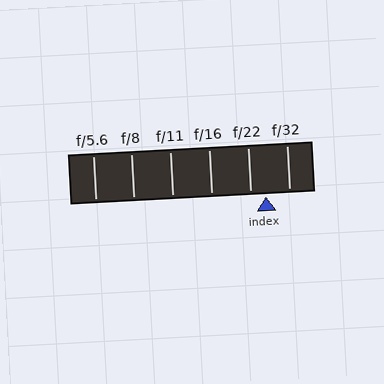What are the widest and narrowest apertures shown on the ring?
The widest aperture shown is f/5.6 and the narrowest is f/32.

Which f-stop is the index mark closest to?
The index mark is closest to f/22.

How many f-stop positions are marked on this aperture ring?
There are 6 f-stop positions marked.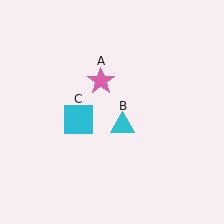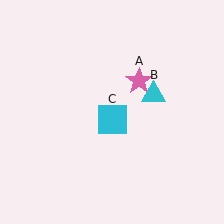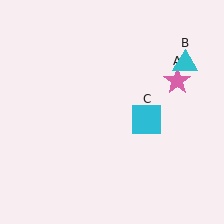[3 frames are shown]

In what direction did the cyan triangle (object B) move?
The cyan triangle (object B) moved up and to the right.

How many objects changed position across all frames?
3 objects changed position: pink star (object A), cyan triangle (object B), cyan square (object C).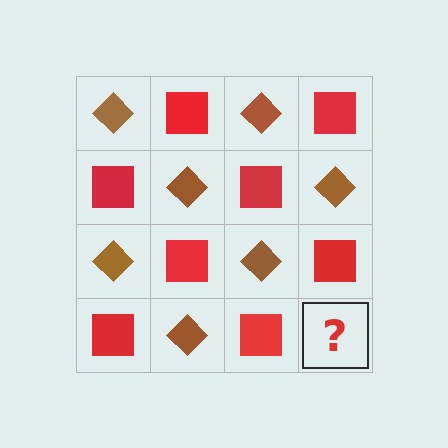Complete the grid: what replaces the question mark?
The question mark should be replaced with a brown diamond.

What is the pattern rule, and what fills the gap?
The rule is that it alternates brown diamond and red square in a checkerboard pattern. The gap should be filled with a brown diamond.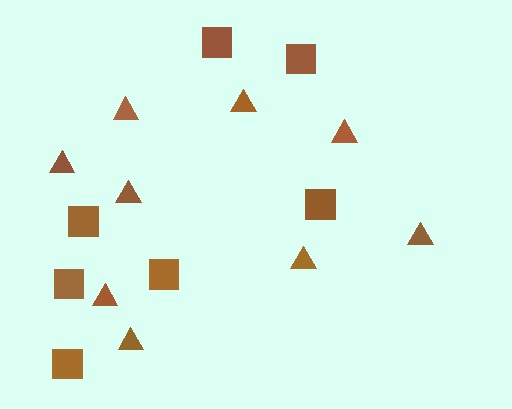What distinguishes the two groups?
There are 2 groups: one group of triangles (9) and one group of squares (7).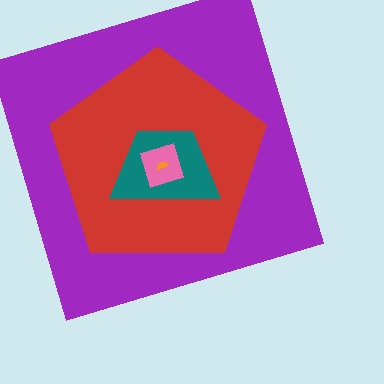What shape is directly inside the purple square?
The red pentagon.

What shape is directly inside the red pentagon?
The teal trapezoid.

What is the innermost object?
The orange semicircle.